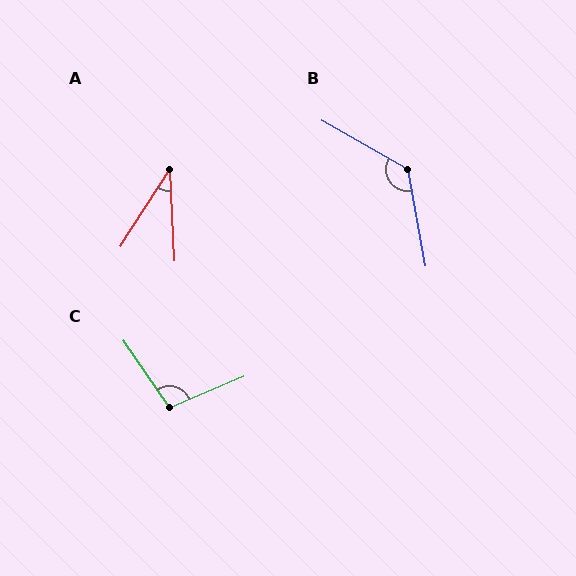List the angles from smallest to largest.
A (35°), C (102°), B (129°).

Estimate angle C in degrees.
Approximately 102 degrees.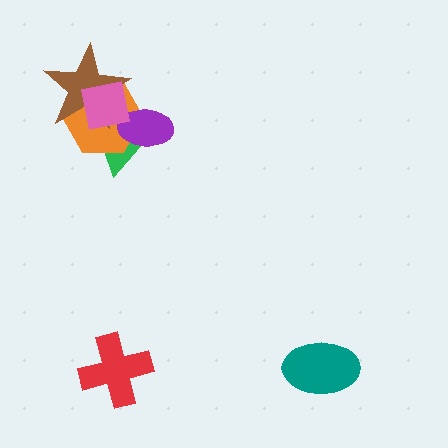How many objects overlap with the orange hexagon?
4 objects overlap with the orange hexagon.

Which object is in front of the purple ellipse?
The pink square is in front of the purple ellipse.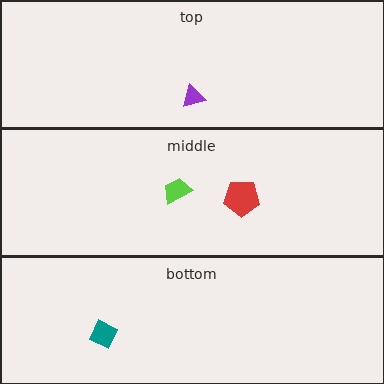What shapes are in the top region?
The purple triangle.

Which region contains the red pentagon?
The middle region.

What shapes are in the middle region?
The red pentagon, the lime trapezoid.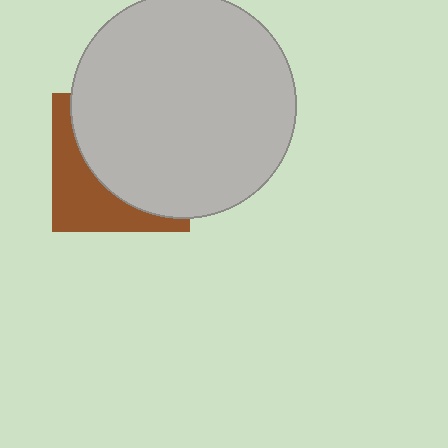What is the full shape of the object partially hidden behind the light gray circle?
The partially hidden object is a brown square.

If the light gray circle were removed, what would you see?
You would see the complete brown square.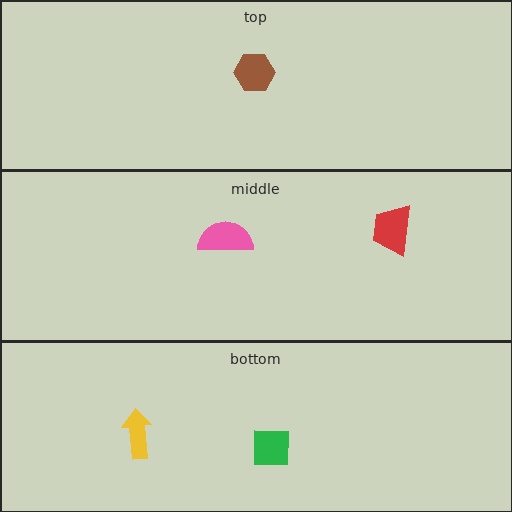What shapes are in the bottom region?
The green square, the yellow arrow.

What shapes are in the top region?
The brown hexagon.